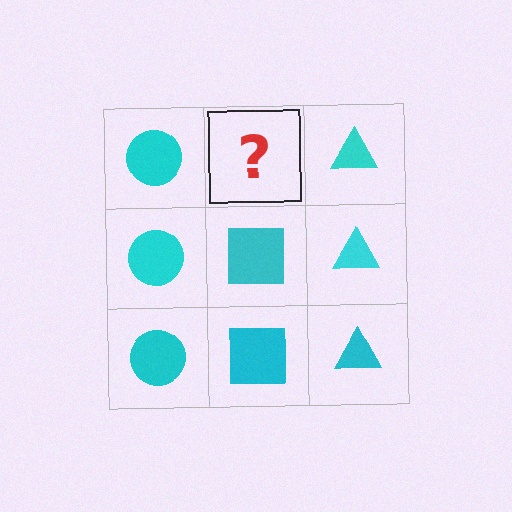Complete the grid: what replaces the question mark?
The question mark should be replaced with a cyan square.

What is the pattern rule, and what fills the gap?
The rule is that each column has a consistent shape. The gap should be filled with a cyan square.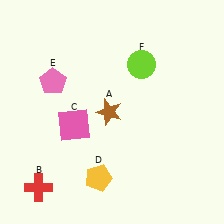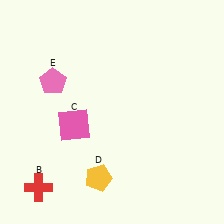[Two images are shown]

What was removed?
The lime circle (F), the brown star (A) were removed in Image 2.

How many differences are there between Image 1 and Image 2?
There are 2 differences between the two images.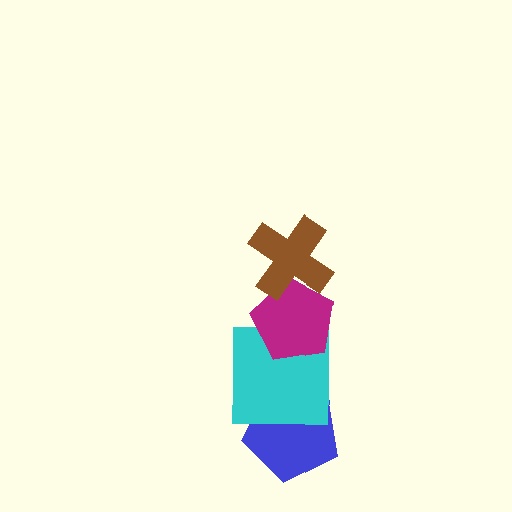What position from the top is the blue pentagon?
The blue pentagon is 4th from the top.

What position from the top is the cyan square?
The cyan square is 3rd from the top.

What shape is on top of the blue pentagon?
The cyan square is on top of the blue pentagon.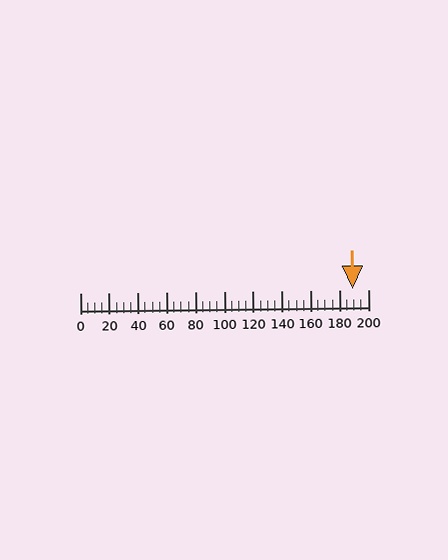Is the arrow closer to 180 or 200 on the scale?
The arrow is closer to 180.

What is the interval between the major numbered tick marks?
The major tick marks are spaced 20 units apart.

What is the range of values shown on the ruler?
The ruler shows values from 0 to 200.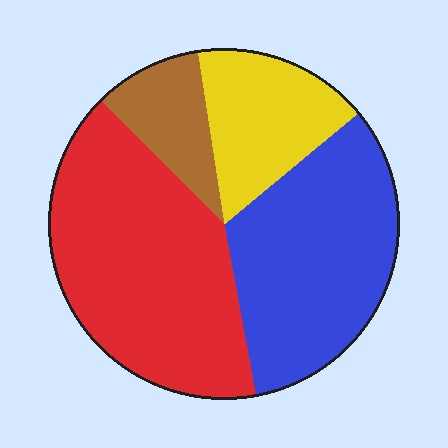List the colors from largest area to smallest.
From largest to smallest: red, blue, yellow, brown.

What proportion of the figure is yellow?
Yellow takes up about one sixth (1/6) of the figure.